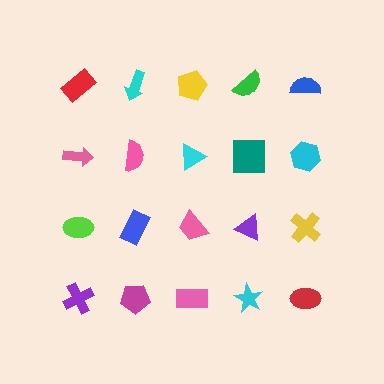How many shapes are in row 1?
5 shapes.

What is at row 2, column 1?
A pink arrow.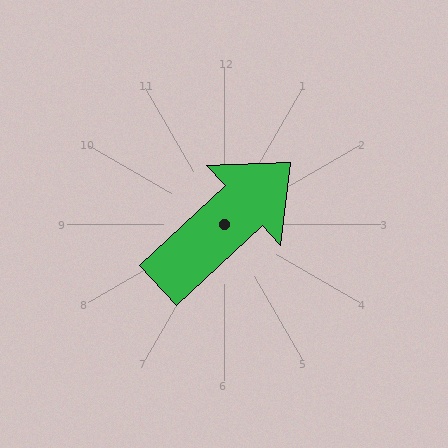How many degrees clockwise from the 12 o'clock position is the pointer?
Approximately 47 degrees.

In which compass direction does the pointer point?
Northeast.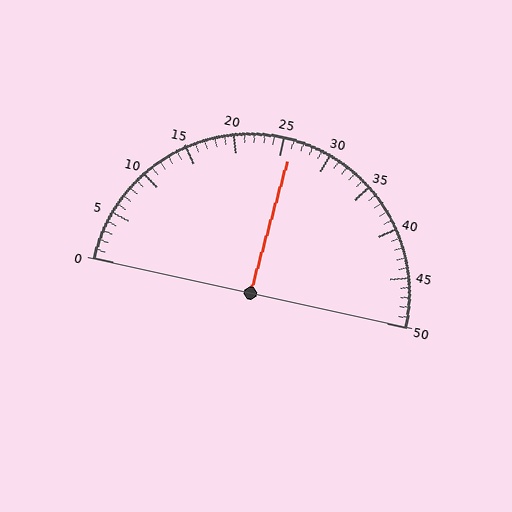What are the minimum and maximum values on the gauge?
The gauge ranges from 0 to 50.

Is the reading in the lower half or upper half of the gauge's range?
The reading is in the upper half of the range (0 to 50).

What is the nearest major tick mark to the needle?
The nearest major tick mark is 25.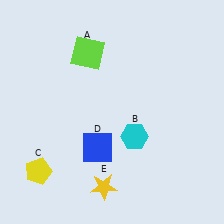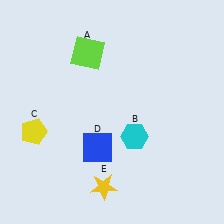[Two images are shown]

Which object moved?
The yellow pentagon (C) moved up.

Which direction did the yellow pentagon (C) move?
The yellow pentagon (C) moved up.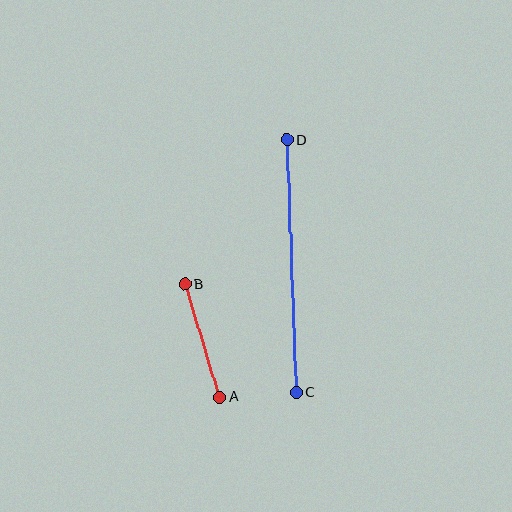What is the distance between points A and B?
The distance is approximately 118 pixels.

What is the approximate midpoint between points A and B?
The midpoint is at approximately (202, 341) pixels.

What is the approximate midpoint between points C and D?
The midpoint is at approximately (291, 266) pixels.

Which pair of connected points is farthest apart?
Points C and D are farthest apart.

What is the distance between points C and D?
The distance is approximately 252 pixels.